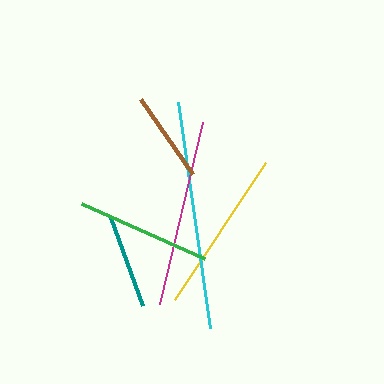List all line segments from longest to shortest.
From longest to shortest: cyan, magenta, yellow, green, teal, brown.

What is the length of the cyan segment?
The cyan segment is approximately 229 pixels long.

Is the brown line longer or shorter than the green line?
The green line is longer than the brown line.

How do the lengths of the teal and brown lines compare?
The teal and brown lines are approximately the same length.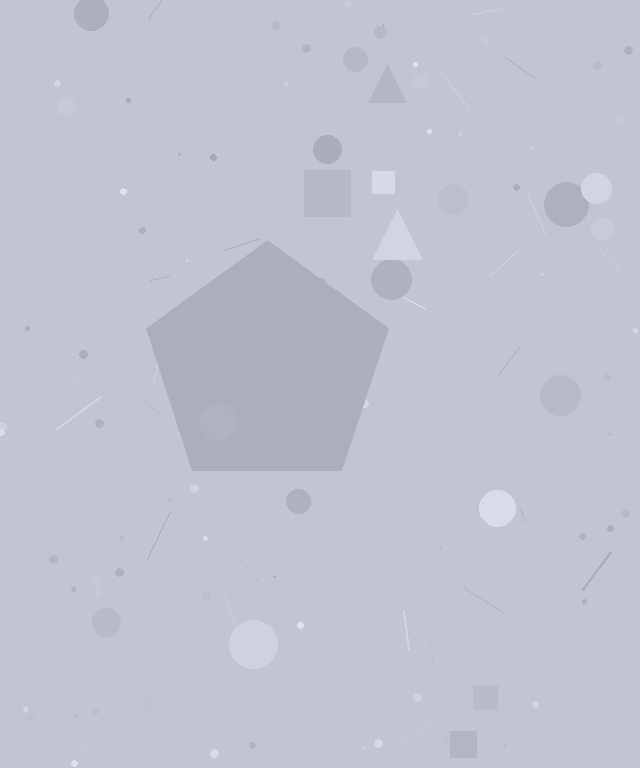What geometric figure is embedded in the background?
A pentagon is embedded in the background.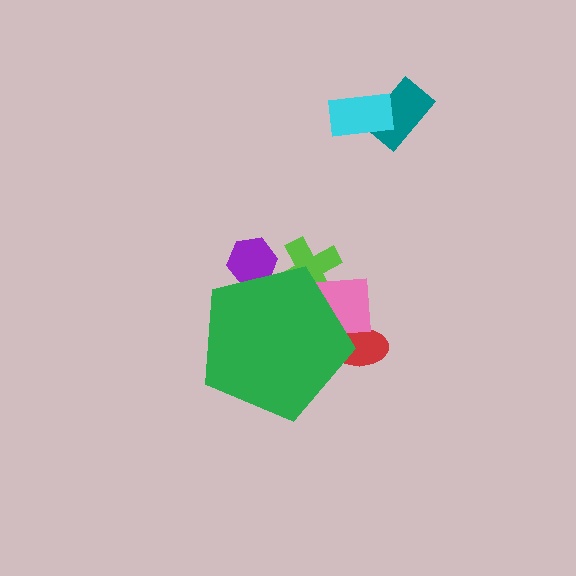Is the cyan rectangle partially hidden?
No, the cyan rectangle is fully visible.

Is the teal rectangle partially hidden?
No, the teal rectangle is fully visible.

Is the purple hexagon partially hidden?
Yes, the purple hexagon is partially hidden behind the green pentagon.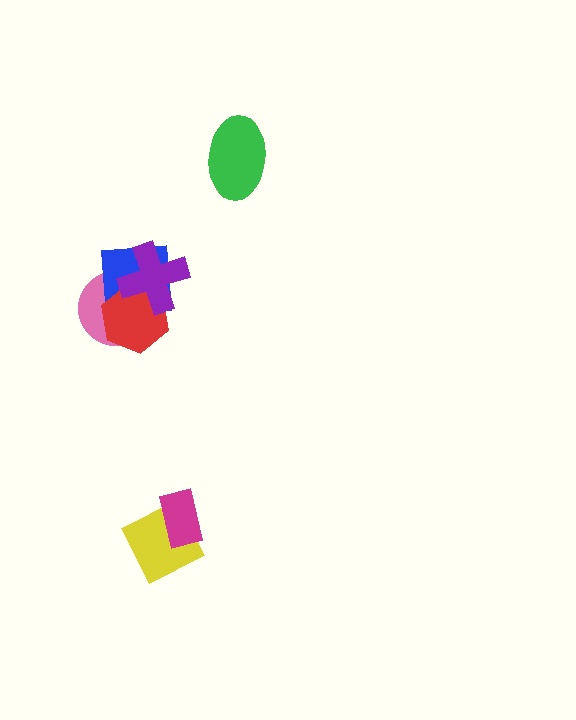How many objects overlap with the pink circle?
3 objects overlap with the pink circle.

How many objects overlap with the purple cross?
3 objects overlap with the purple cross.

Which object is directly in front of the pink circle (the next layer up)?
The blue square is directly in front of the pink circle.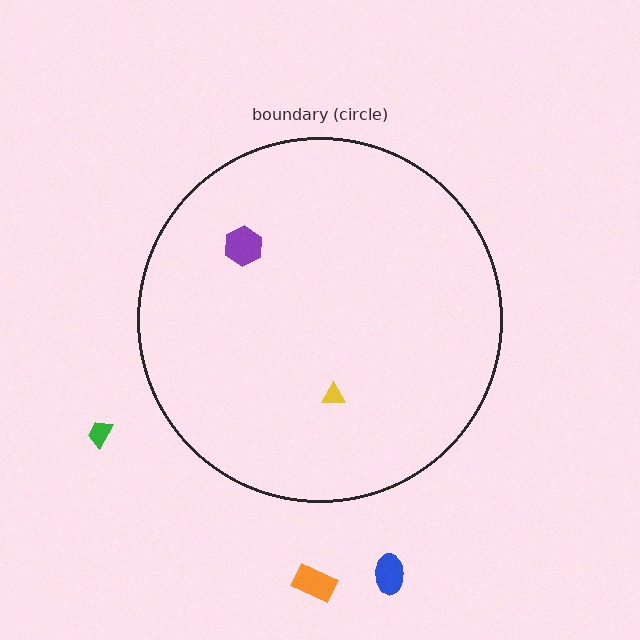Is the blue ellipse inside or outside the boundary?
Outside.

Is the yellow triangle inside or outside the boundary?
Inside.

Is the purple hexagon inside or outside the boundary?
Inside.